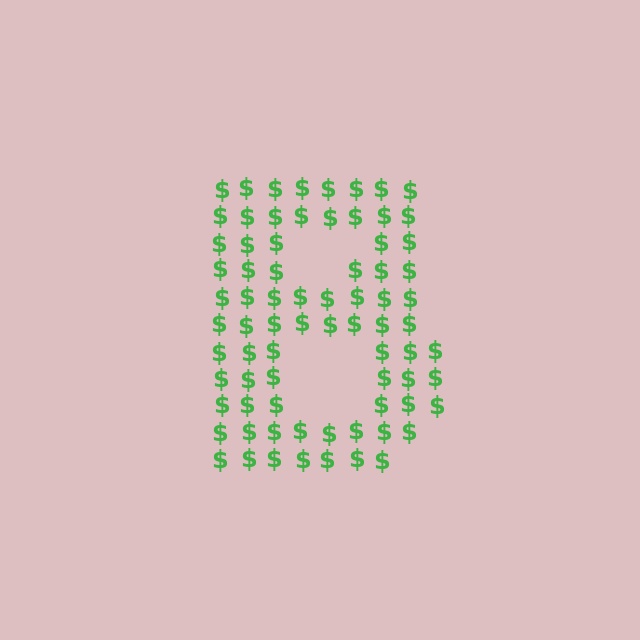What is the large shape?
The large shape is the letter B.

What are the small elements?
The small elements are dollar signs.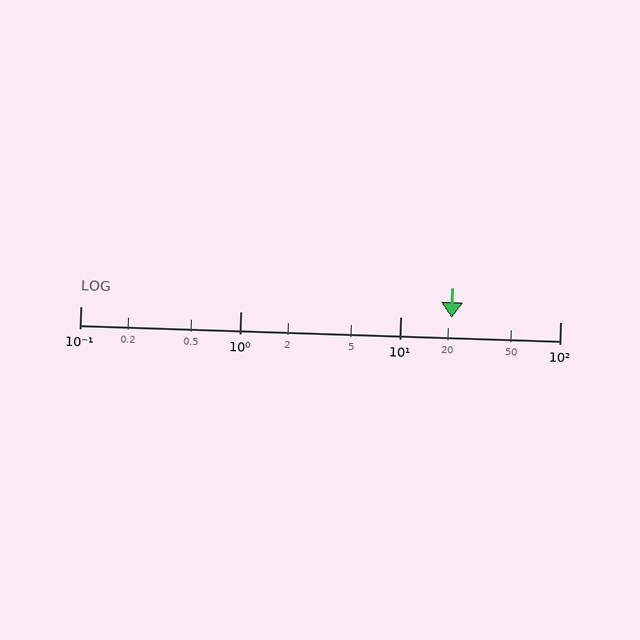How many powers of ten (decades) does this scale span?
The scale spans 3 decades, from 0.1 to 100.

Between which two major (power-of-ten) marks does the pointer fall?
The pointer is between 10 and 100.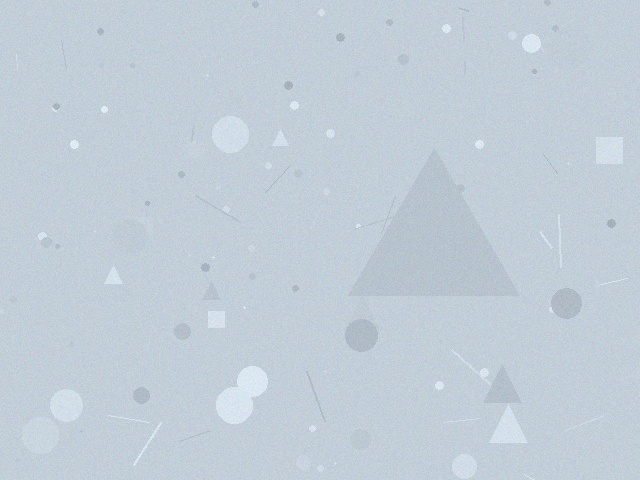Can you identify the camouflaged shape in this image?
The camouflaged shape is a triangle.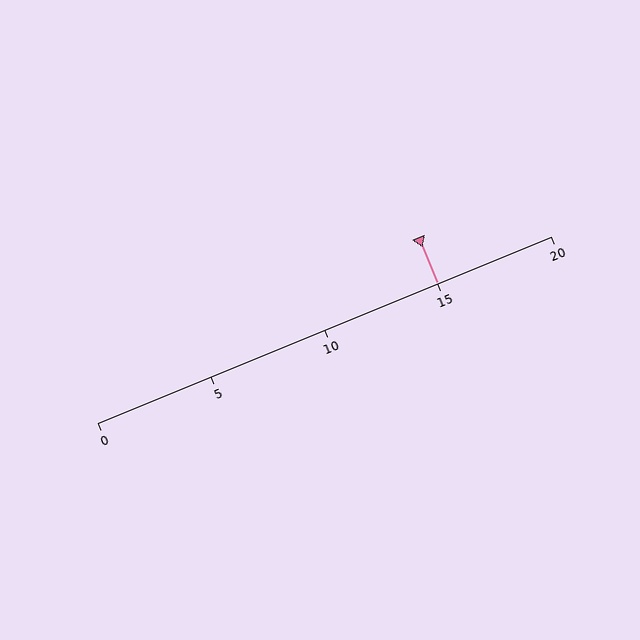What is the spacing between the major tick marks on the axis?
The major ticks are spaced 5 apart.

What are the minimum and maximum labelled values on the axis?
The axis runs from 0 to 20.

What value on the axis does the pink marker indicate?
The marker indicates approximately 15.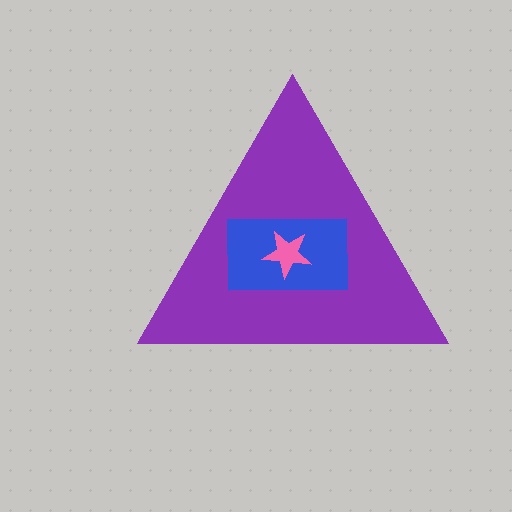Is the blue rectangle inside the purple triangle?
Yes.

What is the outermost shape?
The purple triangle.